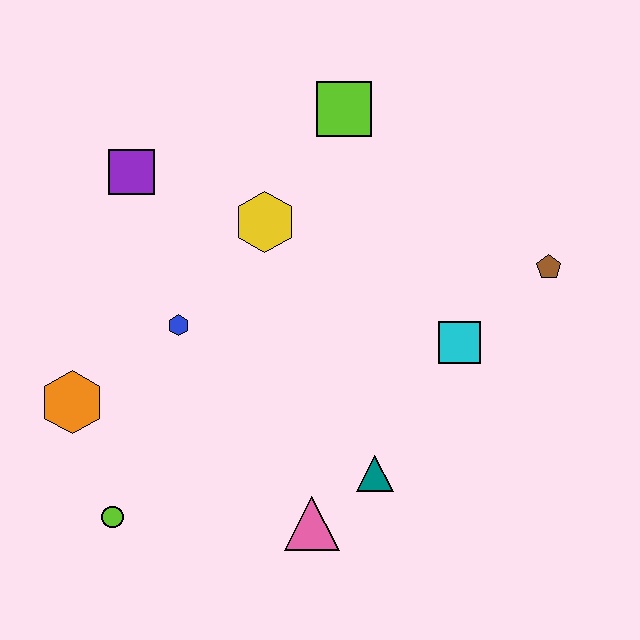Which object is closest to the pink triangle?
The teal triangle is closest to the pink triangle.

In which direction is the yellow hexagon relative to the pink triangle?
The yellow hexagon is above the pink triangle.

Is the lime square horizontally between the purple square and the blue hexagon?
No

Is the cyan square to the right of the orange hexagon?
Yes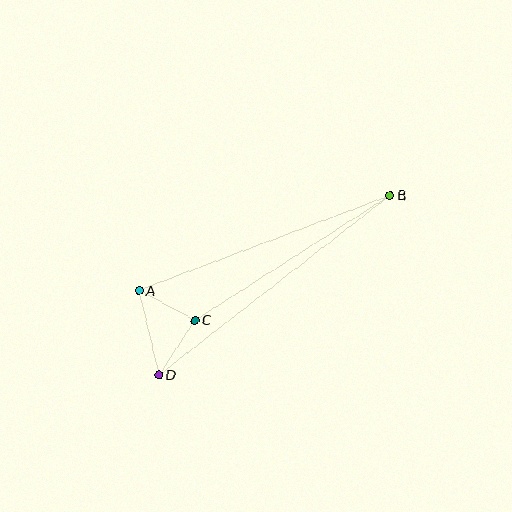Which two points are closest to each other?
Points A and C are closest to each other.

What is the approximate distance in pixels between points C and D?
The distance between C and D is approximately 66 pixels.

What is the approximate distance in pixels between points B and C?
The distance between B and C is approximately 232 pixels.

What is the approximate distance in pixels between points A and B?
The distance between A and B is approximately 269 pixels.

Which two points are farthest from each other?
Points B and D are farthest from each other.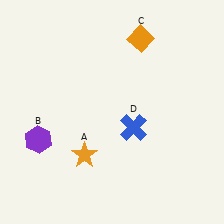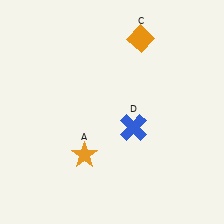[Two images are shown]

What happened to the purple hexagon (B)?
The purple hexagon (B) was removed in Image 2. It was in the bottom-left area of Image 1.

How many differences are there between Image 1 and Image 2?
There is 1 difference between the two images.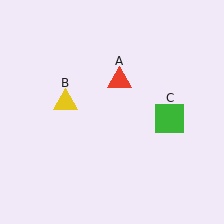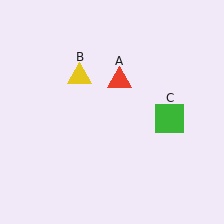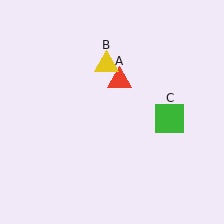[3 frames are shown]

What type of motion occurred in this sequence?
The yellow triangle (object B) rotated clockwise around the center of the scene.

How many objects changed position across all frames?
1 object changed position: yellow triangle (object B).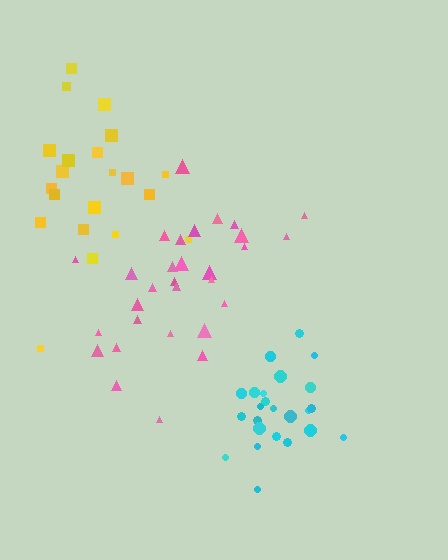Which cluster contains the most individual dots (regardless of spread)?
Pink (31).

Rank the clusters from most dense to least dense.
cyan, pink, yellow.